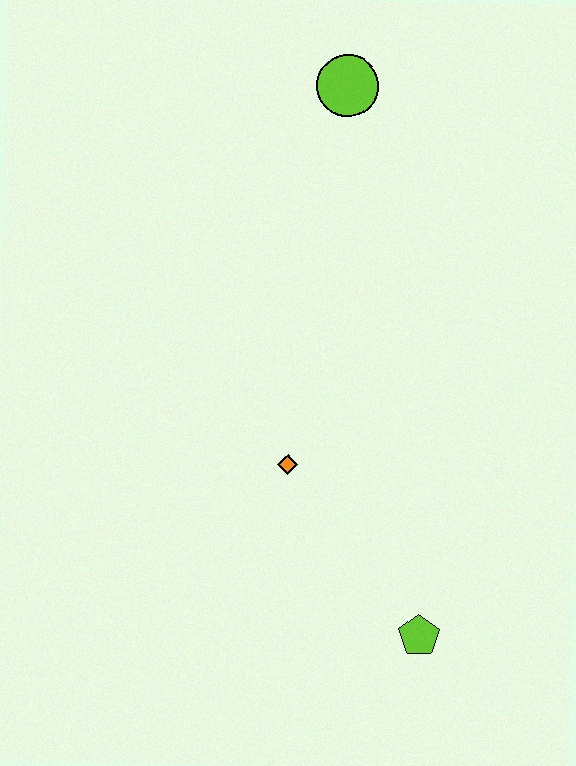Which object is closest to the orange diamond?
The lime pentagon is closest to the orange diamond.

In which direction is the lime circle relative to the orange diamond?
The lime circle is above the orange diamond.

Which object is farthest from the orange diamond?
The lime circle is farthest from the orange diamond.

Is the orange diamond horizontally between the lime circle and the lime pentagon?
No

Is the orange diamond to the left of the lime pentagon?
Yes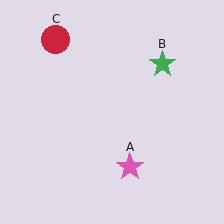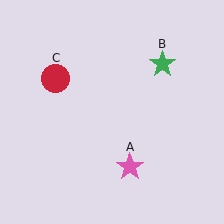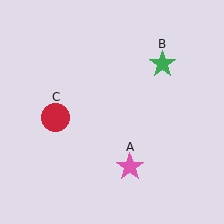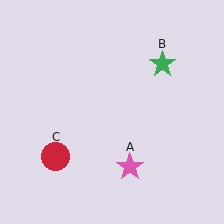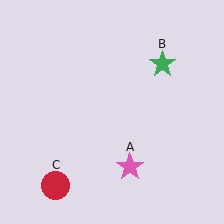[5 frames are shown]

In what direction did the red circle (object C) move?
The red circle (object C) moved down.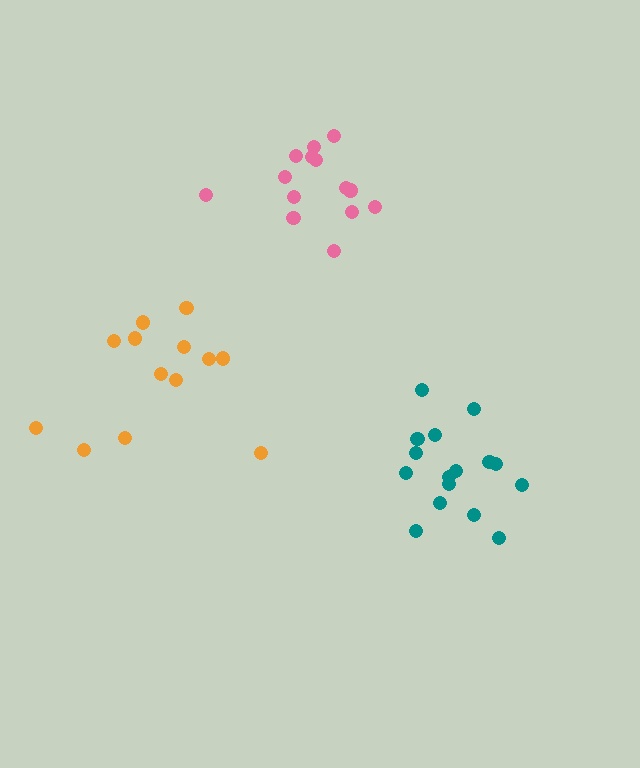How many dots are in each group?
Group 1: 14 dots, Group 2: 16 dots, Group 3: 13 dots (43 total).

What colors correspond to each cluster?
The clusters are colored: pink, teal, orange.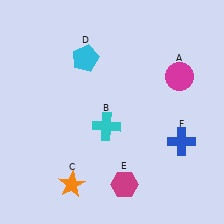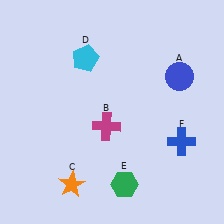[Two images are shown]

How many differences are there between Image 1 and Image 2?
There are 3 differences between the two images.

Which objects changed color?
A changed from magenta to blue. B changed from cyan to magenta. E changed from magenta to green.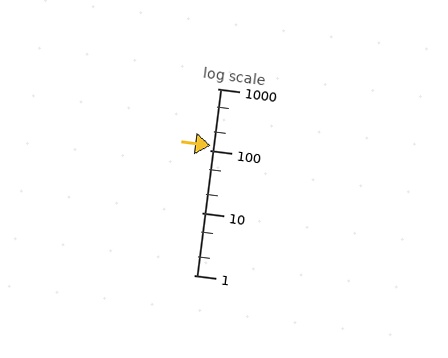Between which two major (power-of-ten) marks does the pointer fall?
The pointer is between 100 and 1000.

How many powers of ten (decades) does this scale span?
The scale spans 3 decades, from 1 to 1000.